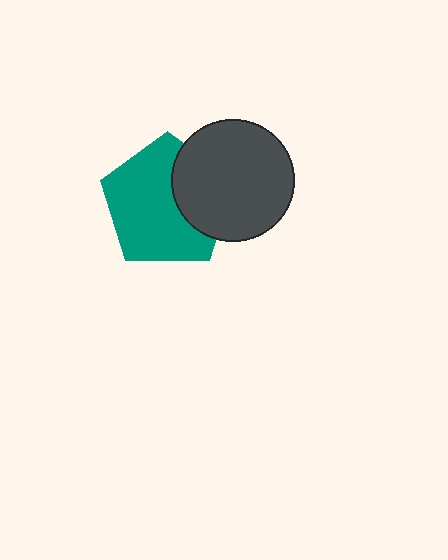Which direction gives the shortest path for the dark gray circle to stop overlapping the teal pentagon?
Moving right gives the shortest separation.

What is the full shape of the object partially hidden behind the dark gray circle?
The partially hidden object is a teal pentagon.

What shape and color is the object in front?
The object in front is a dark gray circle.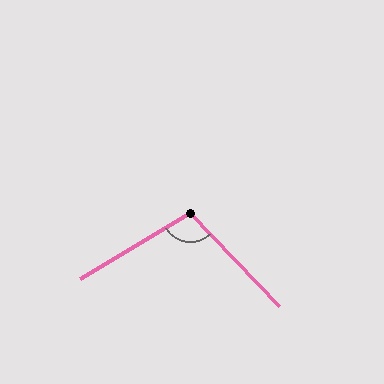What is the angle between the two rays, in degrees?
Approximately 102 degrees.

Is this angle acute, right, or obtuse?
It is obtuse.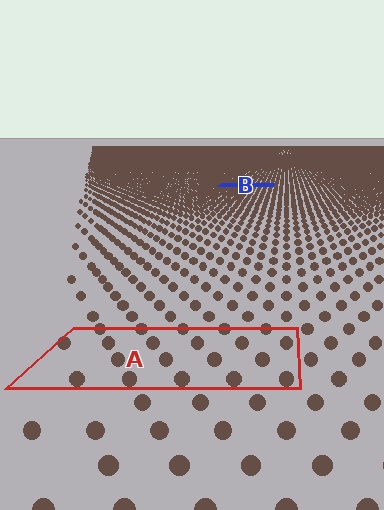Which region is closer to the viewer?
Region A is closer. The texture elements there are larger and more spread out.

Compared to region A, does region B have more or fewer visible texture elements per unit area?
Region B has more texture elements per unit area — they are packed more densely because it is farther away.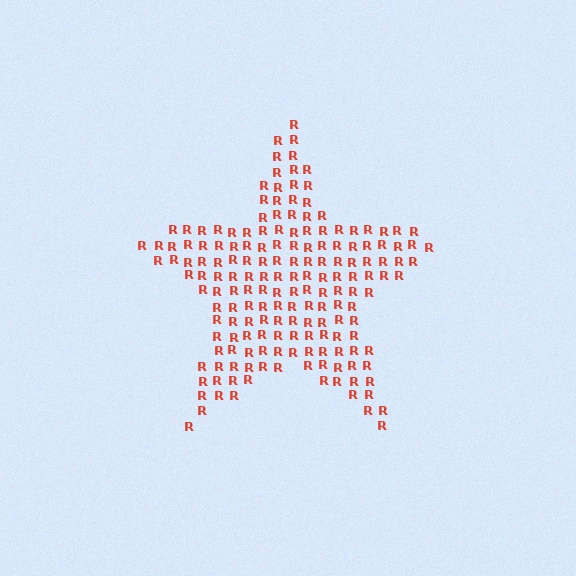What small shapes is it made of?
It is made of small letter R's.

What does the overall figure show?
The overall figure shows a star.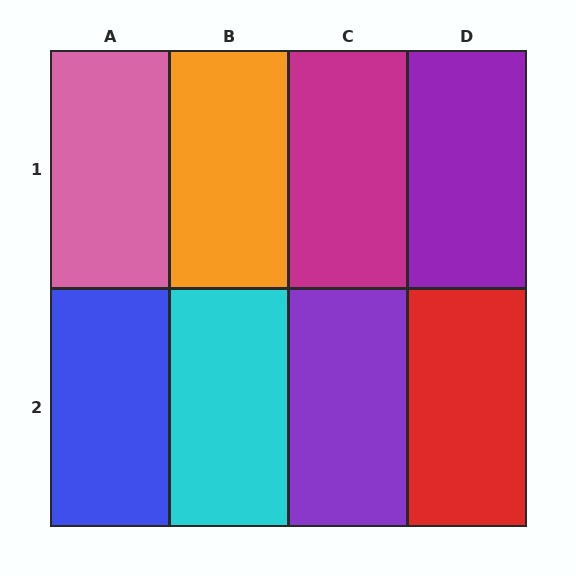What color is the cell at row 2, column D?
Red.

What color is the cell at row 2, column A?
Blue.